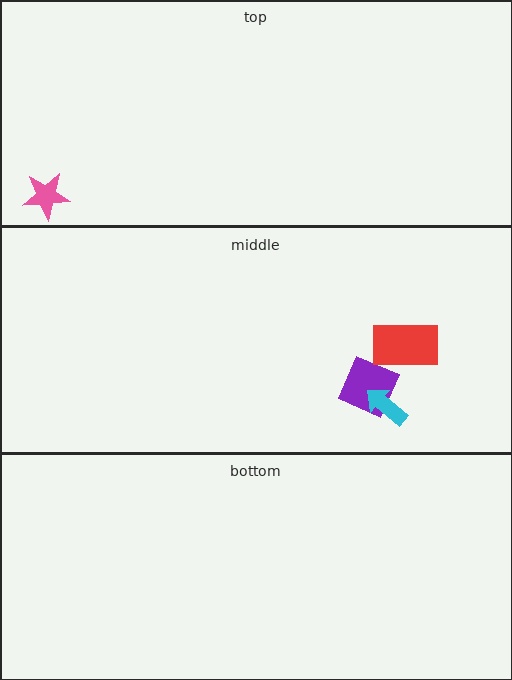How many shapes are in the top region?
1.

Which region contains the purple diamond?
The middle region.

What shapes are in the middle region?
The purple diamond, the red rectangle, the cyan arrow.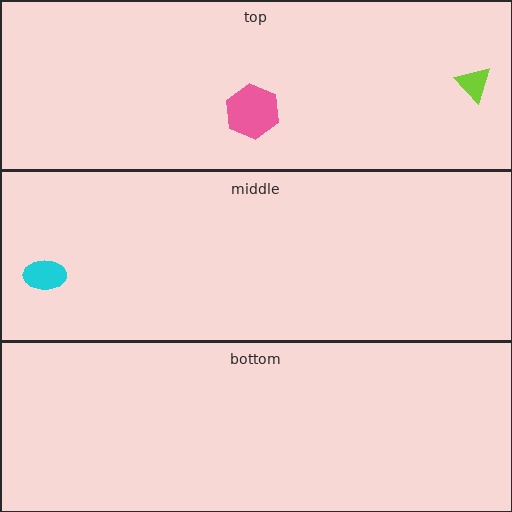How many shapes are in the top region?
2.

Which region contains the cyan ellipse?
The middle region.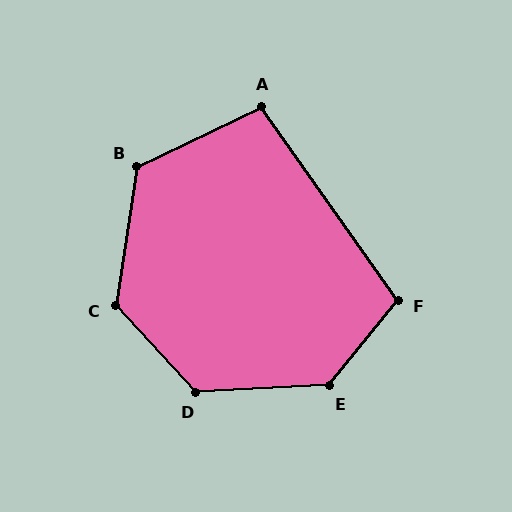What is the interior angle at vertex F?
Approximately 106 degrees (obtuse).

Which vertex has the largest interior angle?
E, at approximately 132 degrees.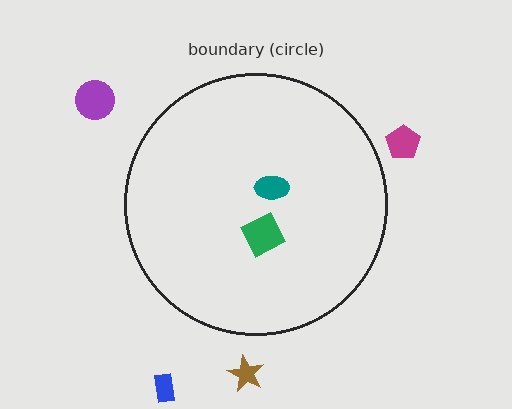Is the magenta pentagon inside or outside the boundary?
Outside.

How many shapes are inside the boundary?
2 inside, 4 outside.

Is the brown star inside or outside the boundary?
Outside.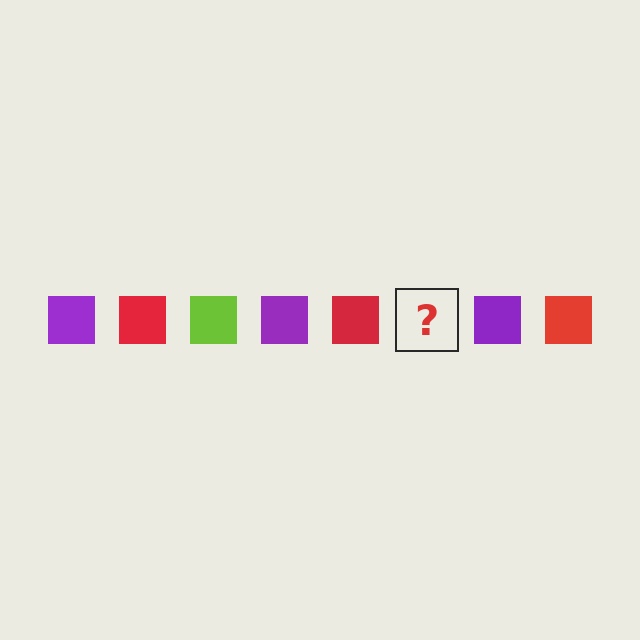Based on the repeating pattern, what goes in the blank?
The blank should be a lime square.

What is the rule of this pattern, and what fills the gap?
The rule is that the pattern cycles through purple, red, lime squares. The gap should be filled with a lime square.